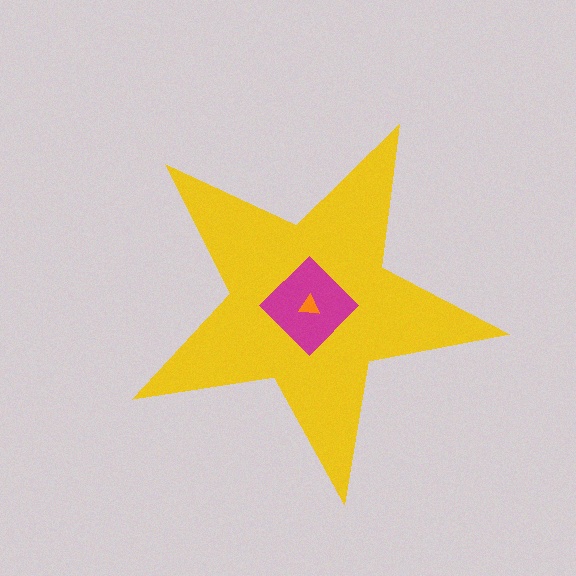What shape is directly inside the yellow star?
The magenta diamond.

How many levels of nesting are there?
3.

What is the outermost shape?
The yellow star.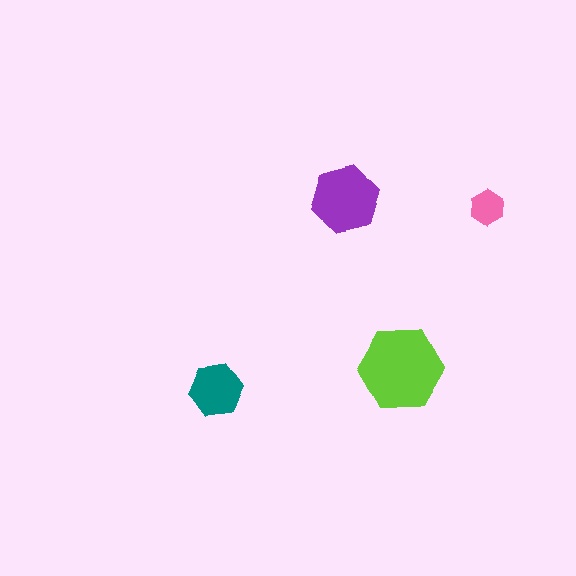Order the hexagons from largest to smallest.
the lime one, the purple one, the teal one, the pink one.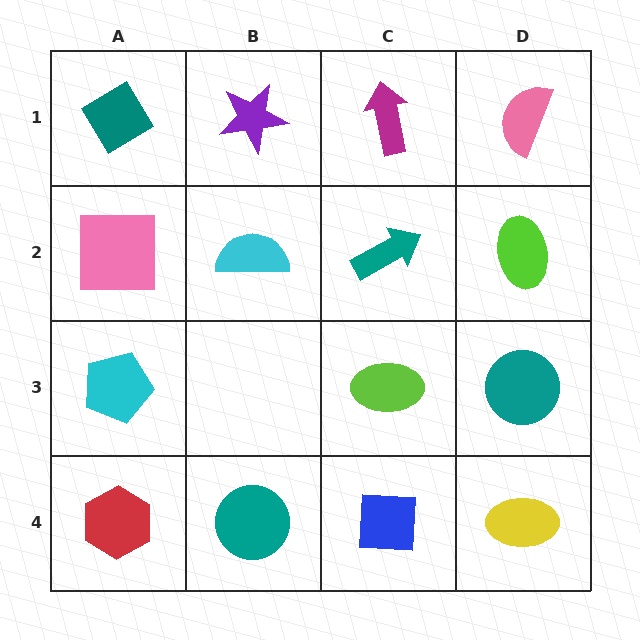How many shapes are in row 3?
3 shapes.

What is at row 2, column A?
A pink square.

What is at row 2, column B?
A cyan semicircle.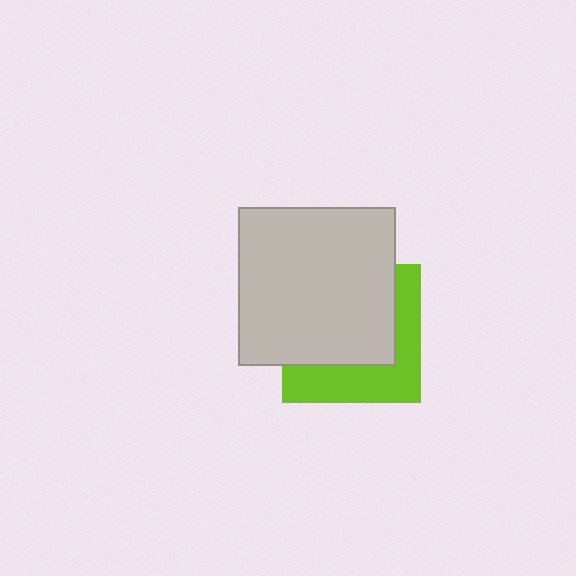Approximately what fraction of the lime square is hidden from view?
Roughly 59% of the lime square is hidden behind the light gray square.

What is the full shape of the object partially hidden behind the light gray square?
The partially hidden object is a lime square.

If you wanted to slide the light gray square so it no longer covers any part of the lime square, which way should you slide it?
Slide it toward the upper-left — that is the most direct way to separate the two shapes.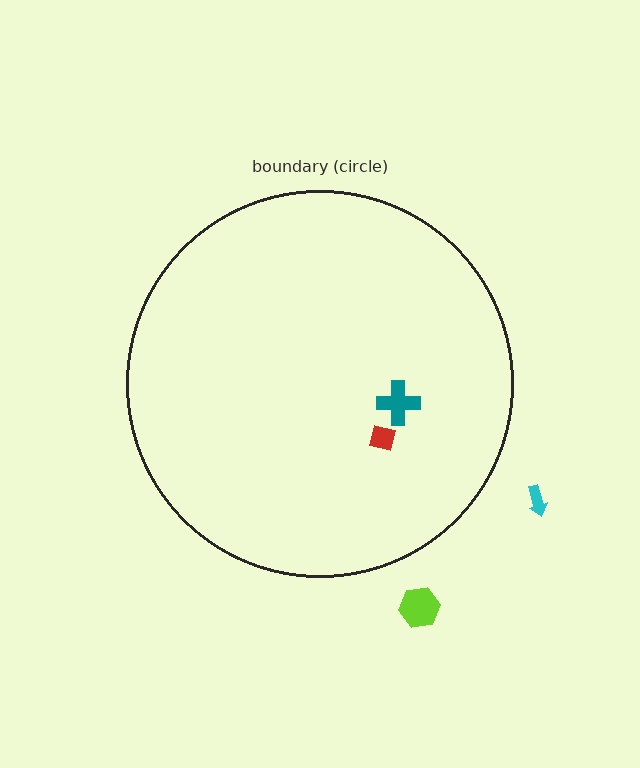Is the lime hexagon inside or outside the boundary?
Outside.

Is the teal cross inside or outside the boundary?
Inside.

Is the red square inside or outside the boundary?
Inside.